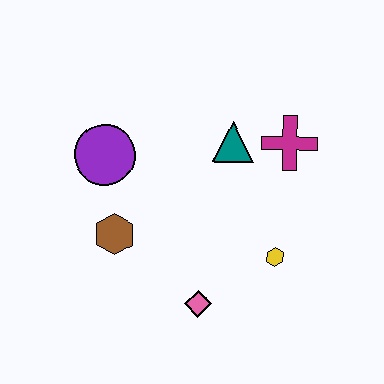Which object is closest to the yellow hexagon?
The pink diamond is closest to the yellow hexagon.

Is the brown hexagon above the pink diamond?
Yes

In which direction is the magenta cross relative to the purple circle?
The magenta cross is to the right of the purple circle.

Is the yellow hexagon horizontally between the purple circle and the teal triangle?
No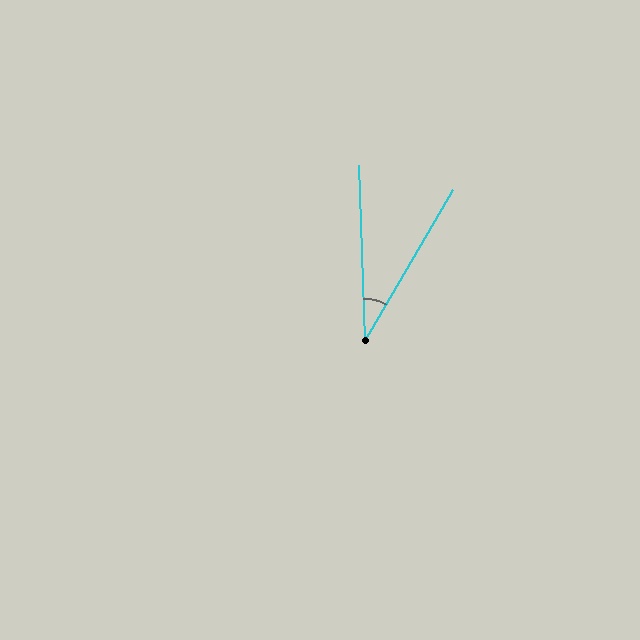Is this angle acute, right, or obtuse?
It is acute.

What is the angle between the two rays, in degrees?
Approximately 32 degrees.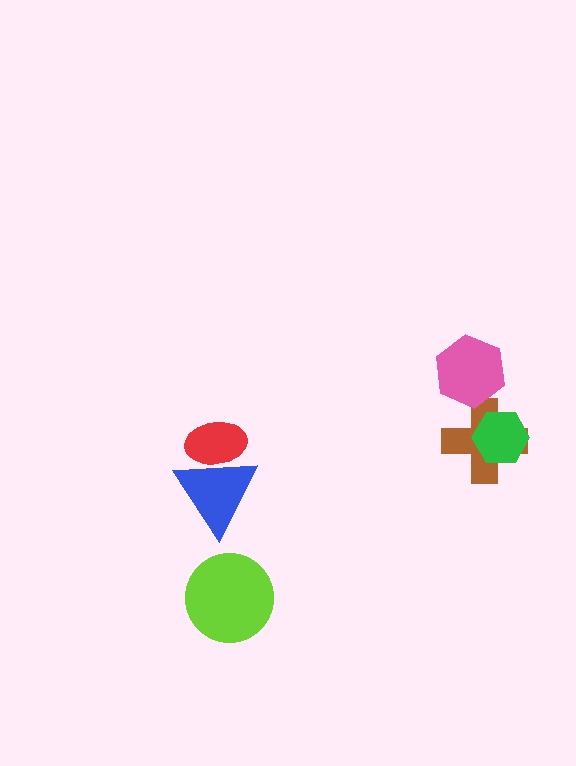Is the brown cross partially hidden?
Yes, it is partially covered by another shape.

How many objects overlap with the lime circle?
0 objects overlap with the lime circle.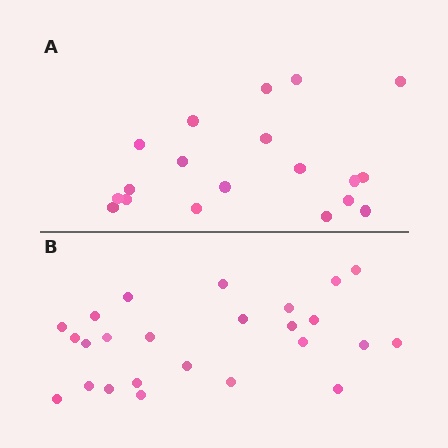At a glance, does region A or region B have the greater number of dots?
Region B (the bottom region) has more dots.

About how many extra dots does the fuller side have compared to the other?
Region B has about 6 more dots than region A.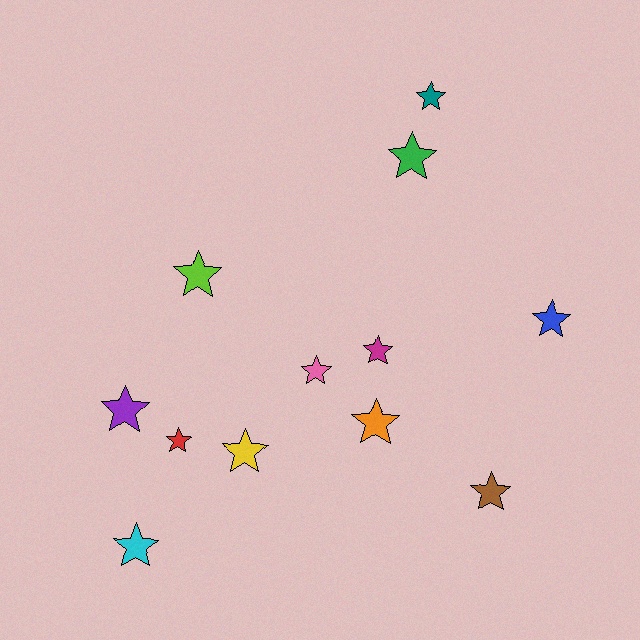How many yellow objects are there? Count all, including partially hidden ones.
There is 1 yellow object.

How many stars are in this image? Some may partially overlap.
There are 12 stars.